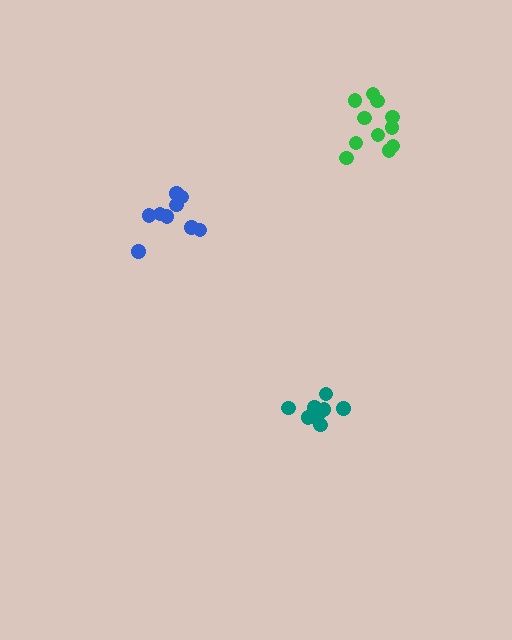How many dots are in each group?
Group 1: 9 dots, Group 2: 9 dots, Group 3: 11 dots (29 total).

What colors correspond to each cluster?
The clusters are colored: teal, blue, green.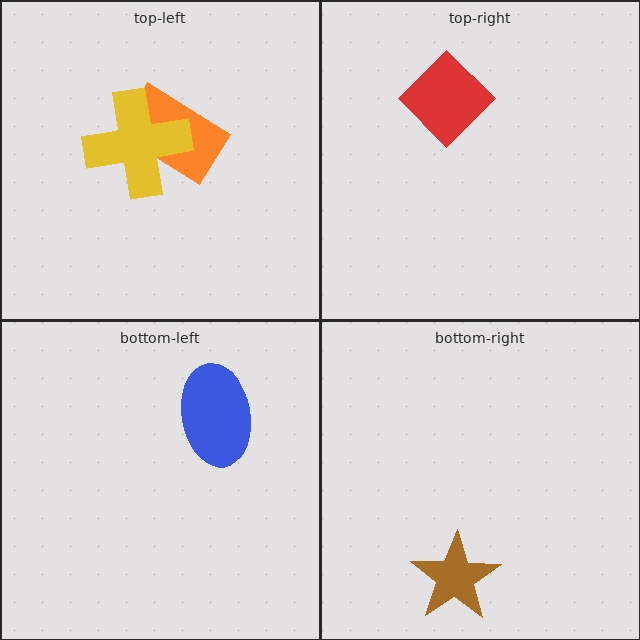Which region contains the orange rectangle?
The top-left region.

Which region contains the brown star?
The bottom-right region.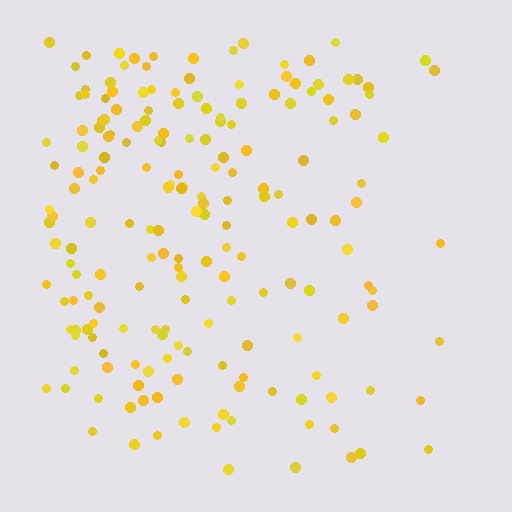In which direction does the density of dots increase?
From right to left, with the left side densest.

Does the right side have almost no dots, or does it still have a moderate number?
Still a moderate number, just noticeably fewer than the left.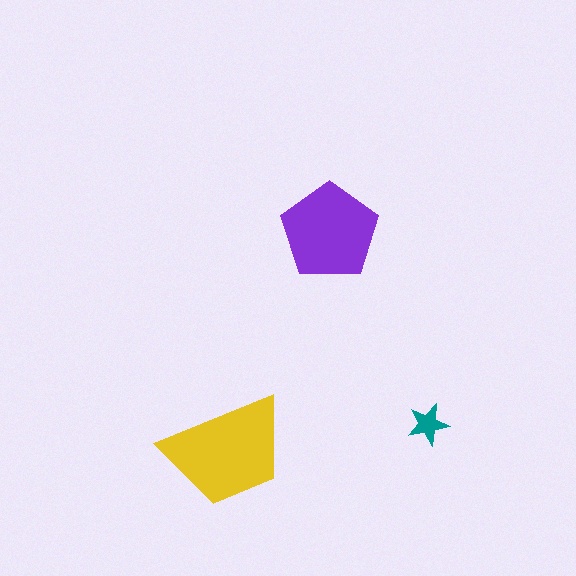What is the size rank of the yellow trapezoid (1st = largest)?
1st.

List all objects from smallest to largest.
The teal star, the purple pentagon, the yellow trapezoid.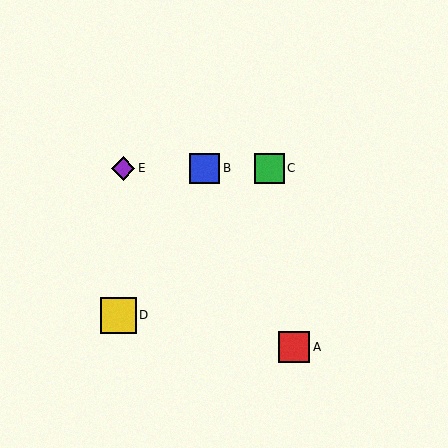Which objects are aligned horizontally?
Objects B, C, E are aligned horizontally.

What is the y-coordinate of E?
Object E is at y≈168.